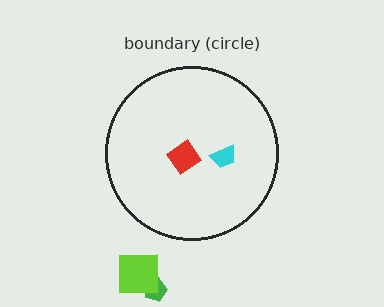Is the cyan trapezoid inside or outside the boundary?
Inside.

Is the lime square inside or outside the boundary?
Outside.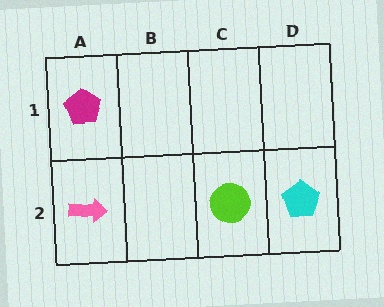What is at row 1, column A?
A magenta pentagon.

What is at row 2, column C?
A lime circle.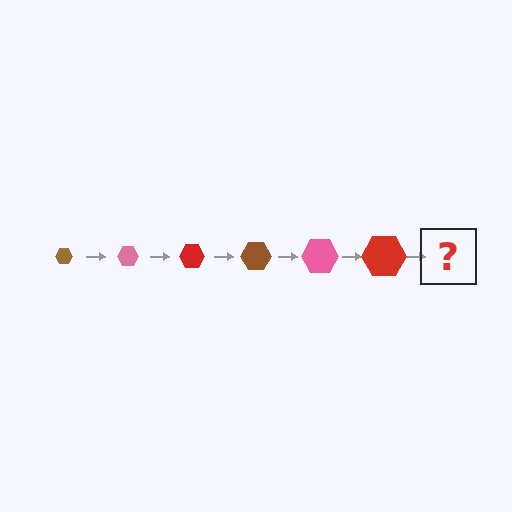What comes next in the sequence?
The next element should be a brown hexagon, larger than the previous one.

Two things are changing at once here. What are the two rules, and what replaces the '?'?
The two rules are that the hexagon grows larger each step and the color cycles through brown, pink, and red. The '?' should be a brown hexagon, larger than the previous one.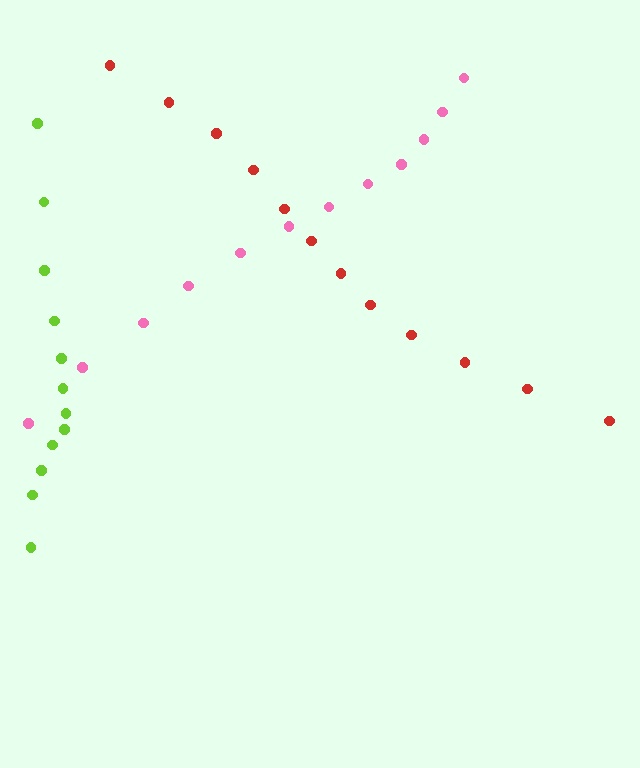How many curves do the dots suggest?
There are 3 distinct paths.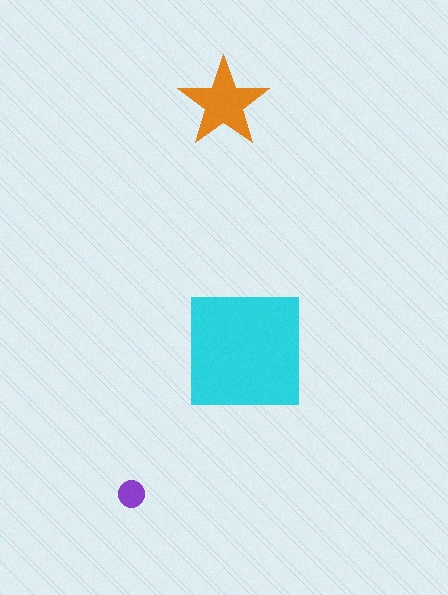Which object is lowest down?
The purple circle is bottommost.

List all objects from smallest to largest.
The purple circle, the orange star, the cyan square.